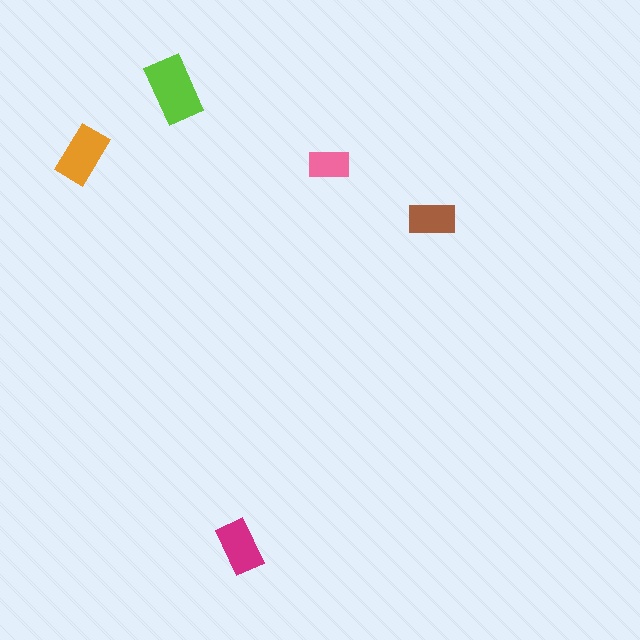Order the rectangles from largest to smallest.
the lime one, the orange one, the magenta one, the brown one, the pink one.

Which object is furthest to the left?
The orange rectangle is leftmost.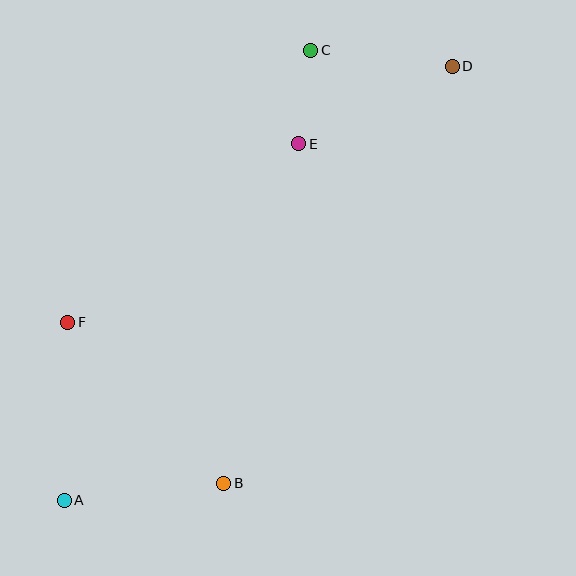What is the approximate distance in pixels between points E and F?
The distance between E and F is approximately 292 pixels.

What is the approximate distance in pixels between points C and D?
The distance between C and D is approximately 142 pixels.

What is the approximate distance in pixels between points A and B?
The distance between A and B is approximately 160 pixels.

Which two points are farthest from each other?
Points A and D are farthest from each other.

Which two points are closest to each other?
Points C and E are closest to each other.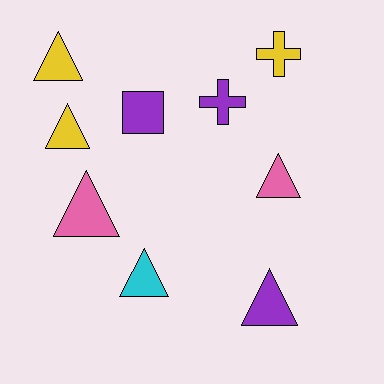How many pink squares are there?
There are no pink squares.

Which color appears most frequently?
Purple, with 3 objects.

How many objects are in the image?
There are 9 objects.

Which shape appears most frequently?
Triangle, with 6 objects.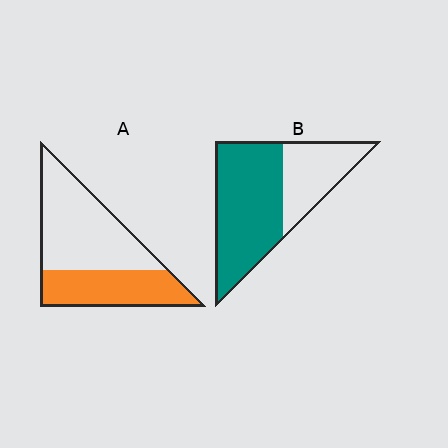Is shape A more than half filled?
No.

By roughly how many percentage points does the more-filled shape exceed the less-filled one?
By roughly 25 percentage points (B over A).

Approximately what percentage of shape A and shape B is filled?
A is approximately 40% and B is approximately 65%.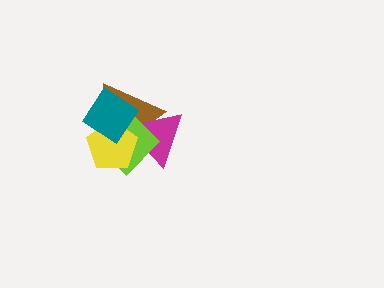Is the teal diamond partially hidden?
No, no other shape covers it.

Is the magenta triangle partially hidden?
Yes, it is partially covered by another shape.